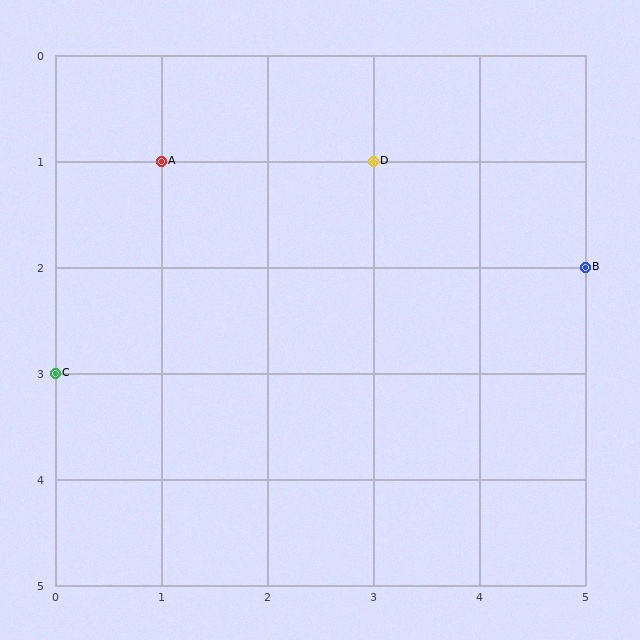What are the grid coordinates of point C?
Point C is at grid coordinates (0, 3).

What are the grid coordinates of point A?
Point A is at grid coordinates (1, 1).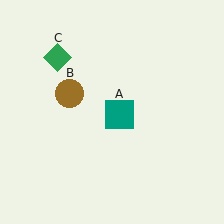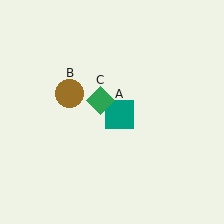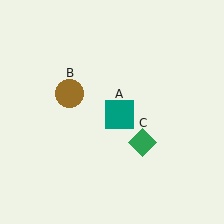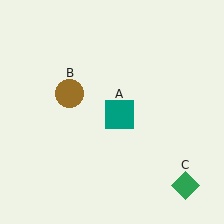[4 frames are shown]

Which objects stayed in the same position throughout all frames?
Teal square (object A) and brown circle (object B) remained stationary.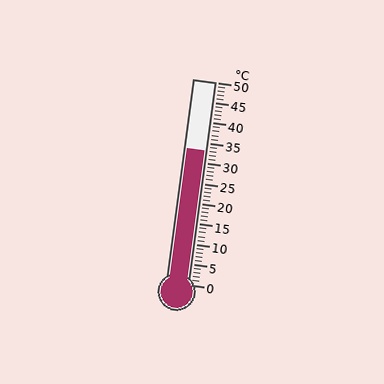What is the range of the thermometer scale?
The thermometer scale ranges from 0°C to 50°C.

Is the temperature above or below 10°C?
The temperature is above 10°C.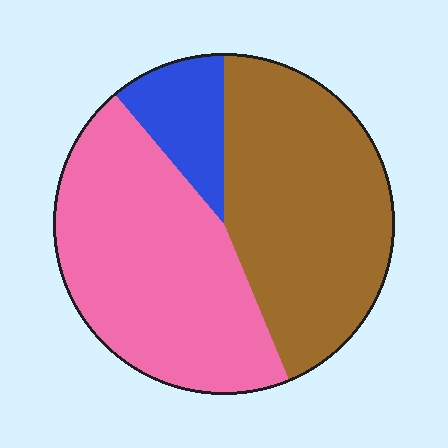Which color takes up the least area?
Blue, at roughly 10%.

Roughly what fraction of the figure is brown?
Brown covers 44% of the figure.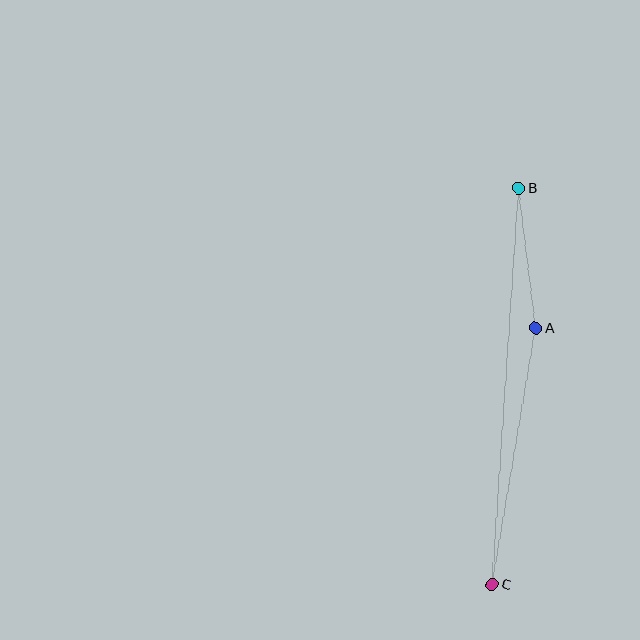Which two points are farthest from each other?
Points B and C are farthest from each other.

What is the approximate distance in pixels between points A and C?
The distance between A and C is approximately 260 pixels.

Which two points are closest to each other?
Points A and B are closest to each other.